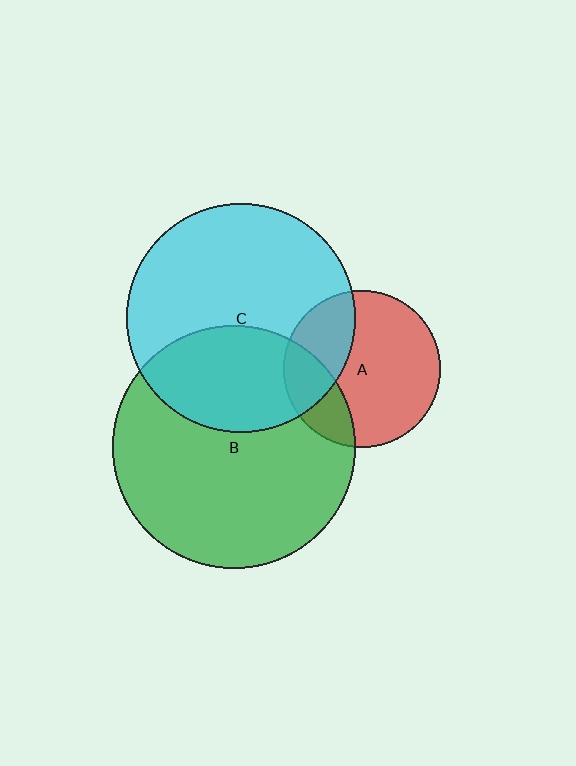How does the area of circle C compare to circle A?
Approximately 2.1 times.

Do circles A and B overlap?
Yes.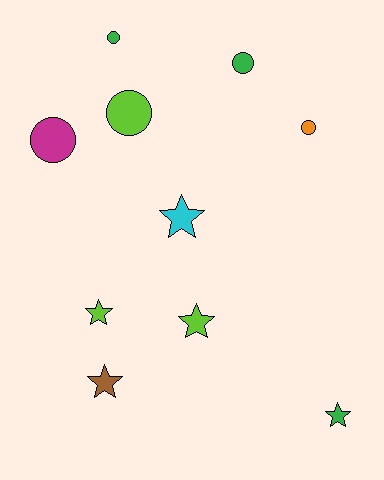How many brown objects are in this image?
There is 1 brown object.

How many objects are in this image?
There are 10 objects.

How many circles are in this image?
There are 5 circles.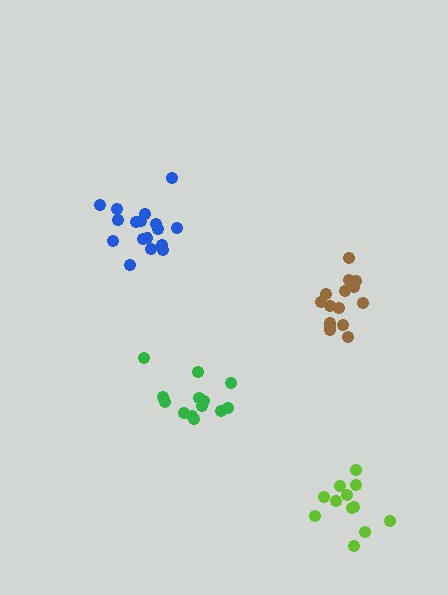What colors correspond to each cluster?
The clusters are colored: blue, brown, lime, green.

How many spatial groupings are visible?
There are 4 spatial groupings.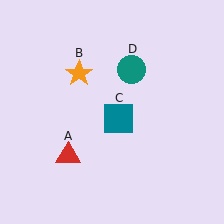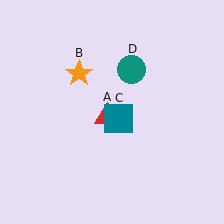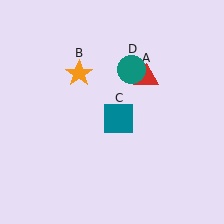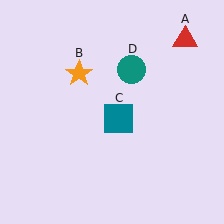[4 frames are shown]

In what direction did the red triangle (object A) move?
The red triangle (object A) moved up and to the right.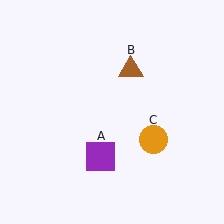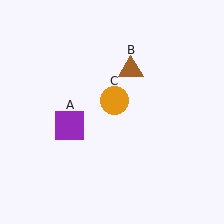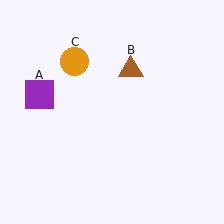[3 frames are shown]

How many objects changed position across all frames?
2 objects changed position: purple square (object A), orange circle (object C).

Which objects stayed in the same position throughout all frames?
Brown triangle (object B) remained stationary.